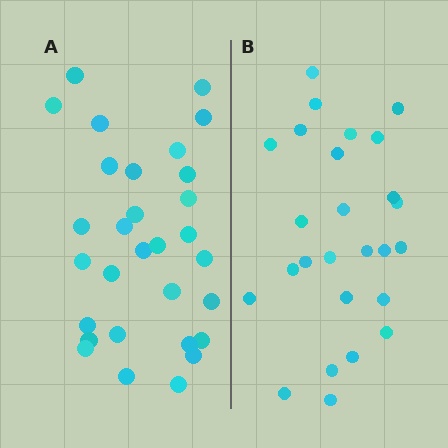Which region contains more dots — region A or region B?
Region A (the left region) has more dots.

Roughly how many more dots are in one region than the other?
Region A has about 4 more dots than region B.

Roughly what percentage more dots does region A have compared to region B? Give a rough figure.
About 15% more.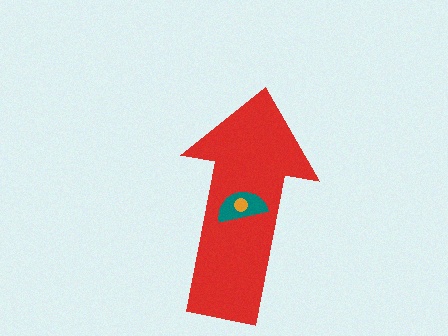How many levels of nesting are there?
3.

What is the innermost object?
The orange circle.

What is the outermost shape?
The red arrow.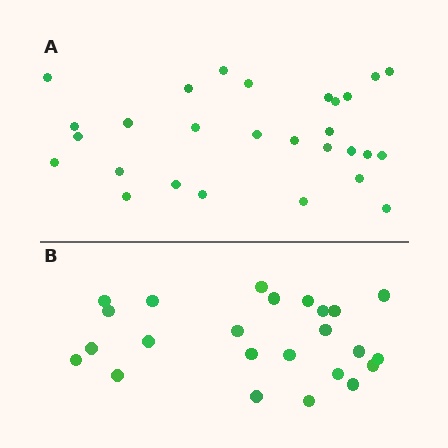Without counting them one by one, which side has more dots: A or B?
Region A (the top region) has more dots.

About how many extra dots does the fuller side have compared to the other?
Region A has about 4 more dots than region B.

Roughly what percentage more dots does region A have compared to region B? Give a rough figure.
About 15% more.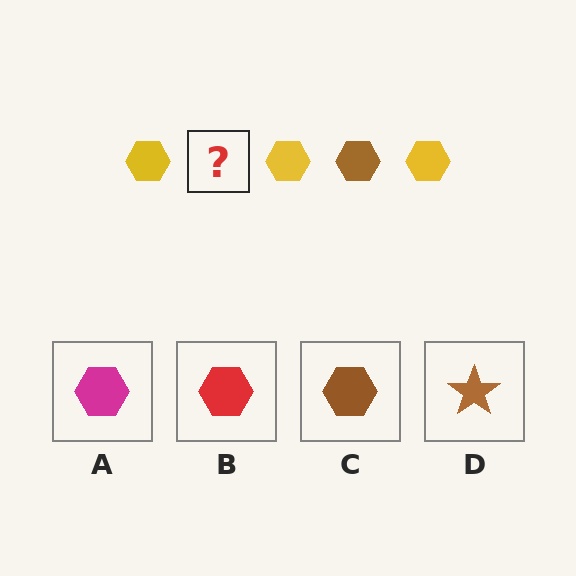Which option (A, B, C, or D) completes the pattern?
C.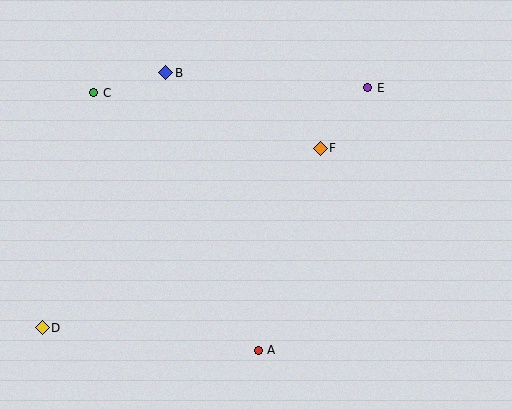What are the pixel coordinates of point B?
Point B is at (166, 73).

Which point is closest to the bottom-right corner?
Point A is closest to the bottom-right corner.